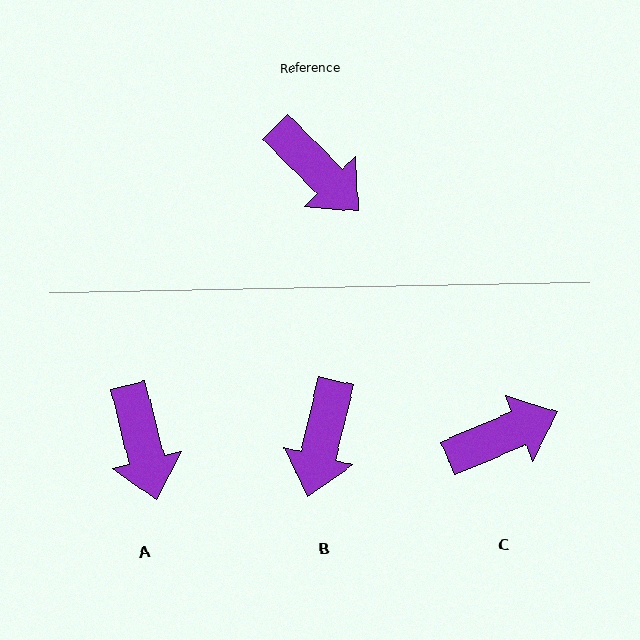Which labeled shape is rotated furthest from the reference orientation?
C, about 68 degrees away.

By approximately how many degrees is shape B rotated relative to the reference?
Approximately 58 degrees clockwise.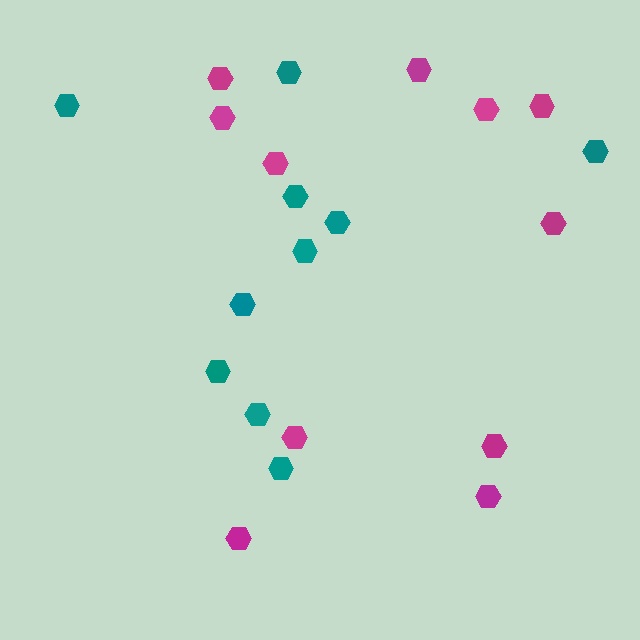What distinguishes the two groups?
There are 2 groups: one group of magenta hexagons (11) and one group of teal hexagons (10).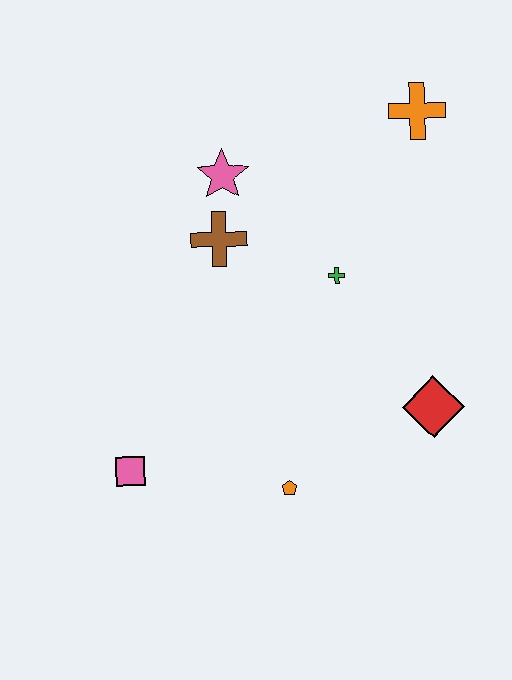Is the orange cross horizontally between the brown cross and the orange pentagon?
No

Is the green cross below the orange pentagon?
No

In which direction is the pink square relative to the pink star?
The pink square is below the pink star.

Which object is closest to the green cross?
The brown cross is closest to the green cross.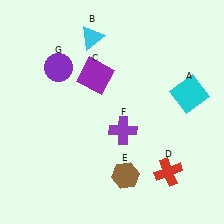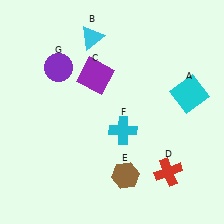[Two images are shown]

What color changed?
The cross (F) changed from purple in Image 1 to cyan in Image 2.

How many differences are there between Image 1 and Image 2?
There is 1 difference between the two images.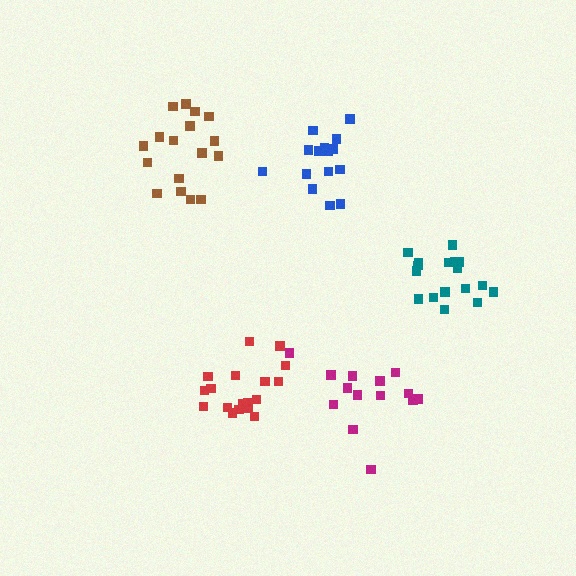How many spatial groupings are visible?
There are 5 spatial groupings.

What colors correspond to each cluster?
The clusters are colored: brown, red, magenta, teal, blue.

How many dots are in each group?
Group 1: 17 dots, Group 2: 18 dots, Group 3: 14 dots, Group 4: 17 dots, Group 5: 15 dots (81 total).